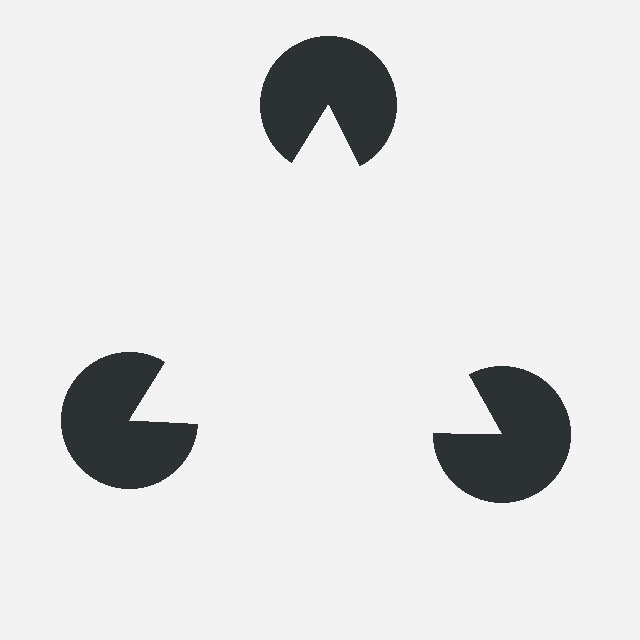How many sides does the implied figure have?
3 sides.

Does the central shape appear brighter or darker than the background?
It typically appears slightly brighter than the background, even though no actual brightness change is drawn.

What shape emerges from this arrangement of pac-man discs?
An illusory triangle — its edges are inferred from the aligned wedge cuts in the pac-man discs, not physically drawn.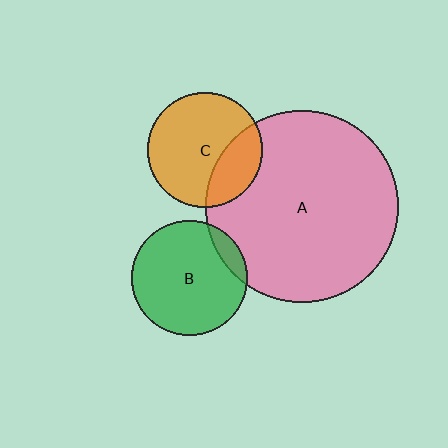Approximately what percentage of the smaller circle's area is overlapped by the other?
Approximately 30%.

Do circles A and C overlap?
Yes.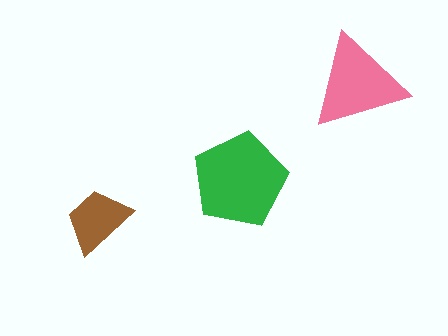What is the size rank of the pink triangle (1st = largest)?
2nd.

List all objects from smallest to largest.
The brown trapezoid, the pink triangle, the green pentagon.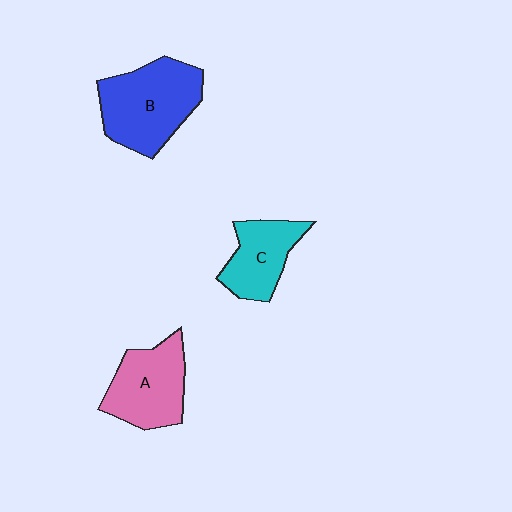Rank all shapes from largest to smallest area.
From largest to smallest: B (blue), A (pink), C (cyan).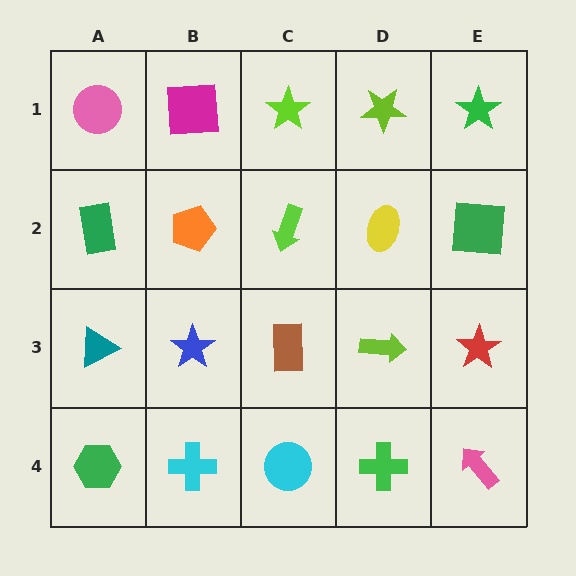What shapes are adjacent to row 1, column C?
A lime arrow (row 2, column C), a magenta square (row 1, column B), a lime star (row 1, column D).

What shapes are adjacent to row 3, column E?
A green square (row 2, column E), a pink arrow (row 4, column E), a lime arrow (row 3, column D).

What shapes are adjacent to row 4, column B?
A blue star (row 3, column B), a green hexagon (row 4, column A), a cyan circle (row 4, column C).